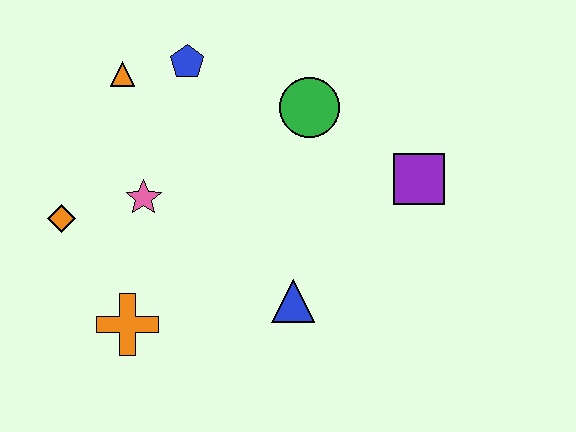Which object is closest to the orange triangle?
The blue pentagon is closest to the orange triangle.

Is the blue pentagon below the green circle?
No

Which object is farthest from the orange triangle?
The purple square is farthest from the orange triangle.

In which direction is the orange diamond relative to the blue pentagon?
The orange diamond is below the blue pentagon.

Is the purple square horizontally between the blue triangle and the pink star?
No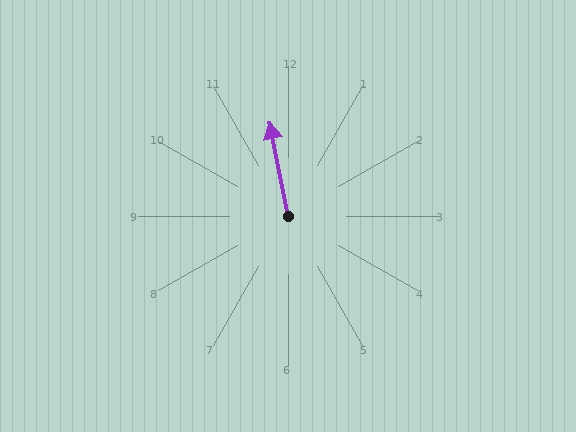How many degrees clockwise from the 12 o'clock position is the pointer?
Approximately 349 degrees.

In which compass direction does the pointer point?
North.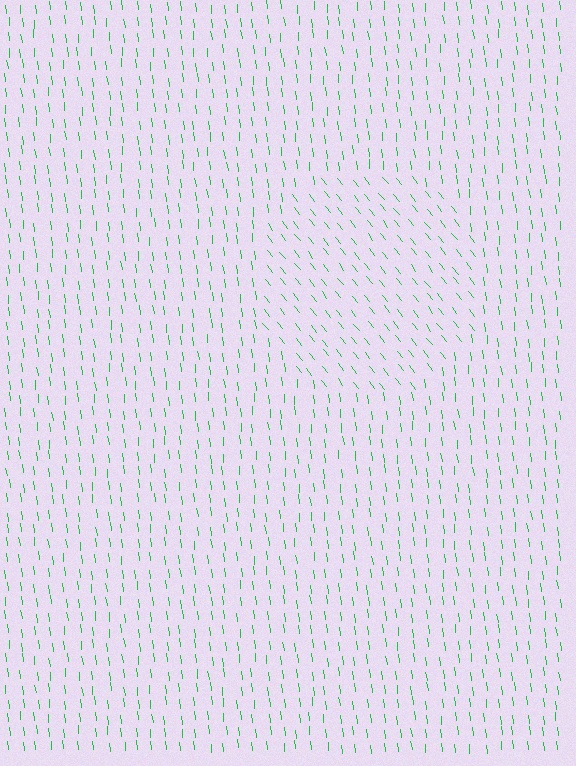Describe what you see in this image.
The image is filled with small green line segments. A circle region in the image has lines oriented differently from the surrounding lines, creating a visible texture boundary.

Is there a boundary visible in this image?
Yes, there is a texture boundary formed by a change in line orientation.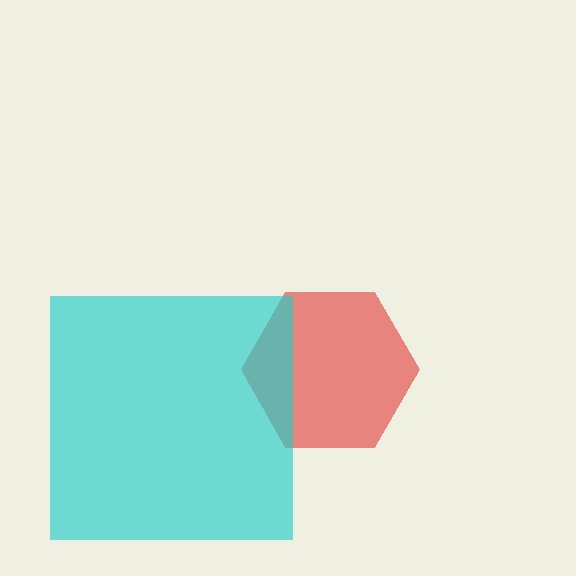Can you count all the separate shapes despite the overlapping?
Yes, there are 2 separate shapes.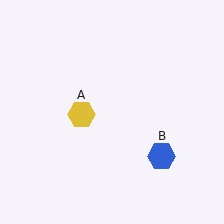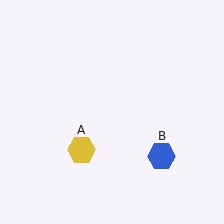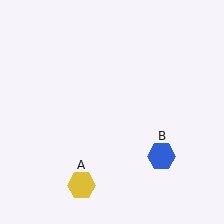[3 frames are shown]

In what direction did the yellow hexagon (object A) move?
The yellow hexagon (object A) moved down.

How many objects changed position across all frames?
1 object changed position: yellow hexagon (object A).